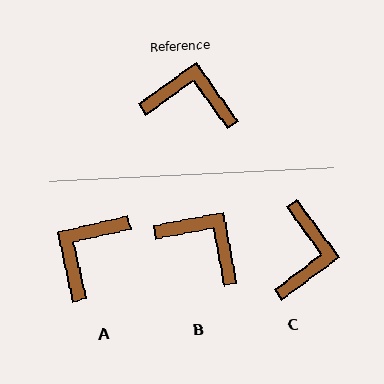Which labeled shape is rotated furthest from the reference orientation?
C, about 89 degrees away.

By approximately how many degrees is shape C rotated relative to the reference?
Approximately 89 degrees clockwise.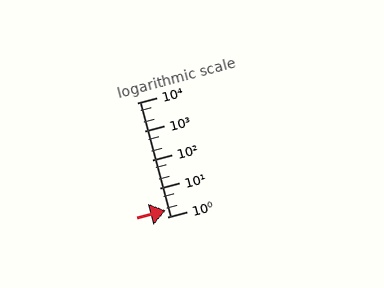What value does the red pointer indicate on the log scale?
The pointer indicates approximately 1.6.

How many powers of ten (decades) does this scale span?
The scale spans 4 decades, from 1 to 10000.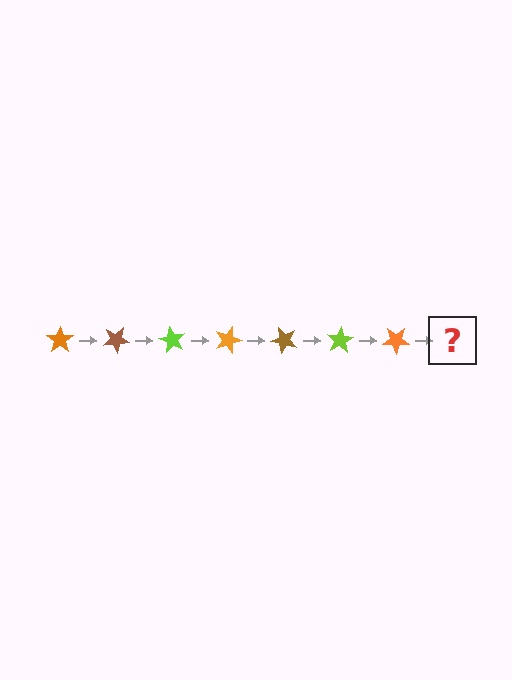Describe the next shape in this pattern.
It should be a brown star, rotated 210 degrees from the start.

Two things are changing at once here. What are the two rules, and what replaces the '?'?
The two rules are that it rotates 30 degrees each step and the color cycles through orange, brown, and lime. The '?' should be a brown star, rotated 210 degrees from the start.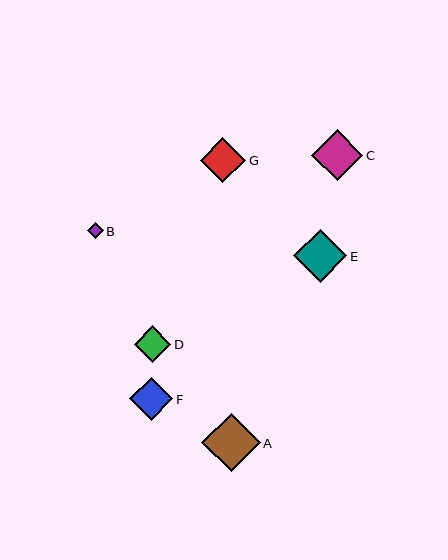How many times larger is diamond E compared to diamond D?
Diamond E is approximately 1.4 times the size of diamond D.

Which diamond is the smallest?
Diamond B is the smallest with a size of approximately 16 pixels.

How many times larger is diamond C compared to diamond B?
Diamond C is approximately 3.2 times the size of diamond B.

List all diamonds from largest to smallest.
From largest to smallest: A, E, C, G, F, D, B.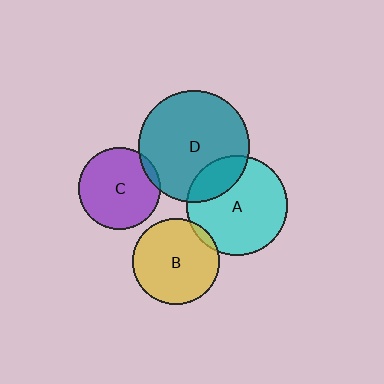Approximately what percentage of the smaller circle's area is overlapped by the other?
Approximately 5%.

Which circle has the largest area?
Circle D (teal).